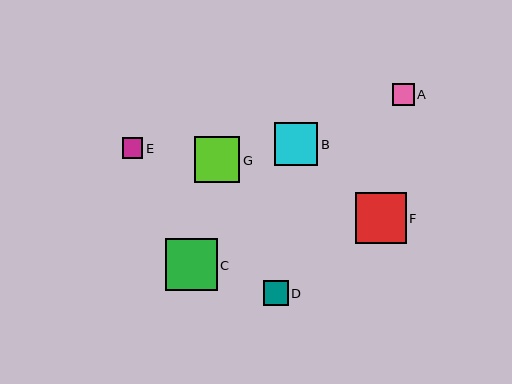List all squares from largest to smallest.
From largest to smallest: C, F, G, B, D, A, E.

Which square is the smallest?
Square E is the smallest with a size of approximately 20 pixels.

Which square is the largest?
Square C is the largest with a size of approximately 52 pixels.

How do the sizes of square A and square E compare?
Square A and square E are approximately the same size.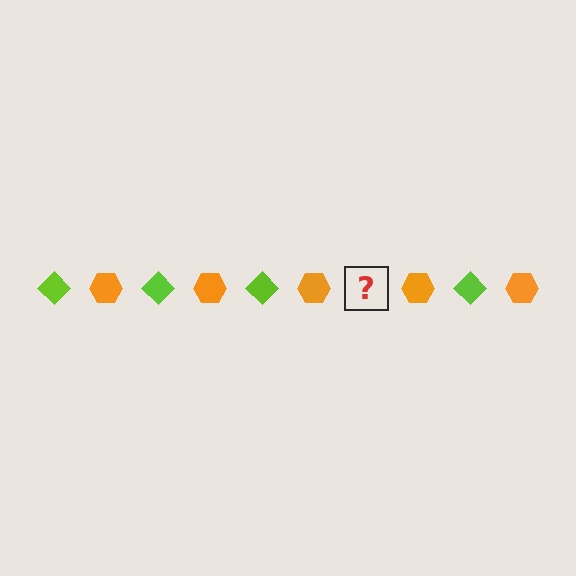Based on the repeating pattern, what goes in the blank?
The blank should be a lime diamond.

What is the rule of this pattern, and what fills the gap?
The rule is that the pattern alternates between lime diamond and orange hexagon. The gap should be filled with a lime diamond.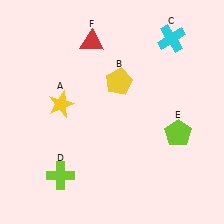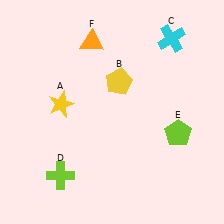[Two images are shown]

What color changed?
The triangle (F) changed from red in Image 1 to orange in Image 2.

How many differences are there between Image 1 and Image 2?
There is 1 difference between the two images.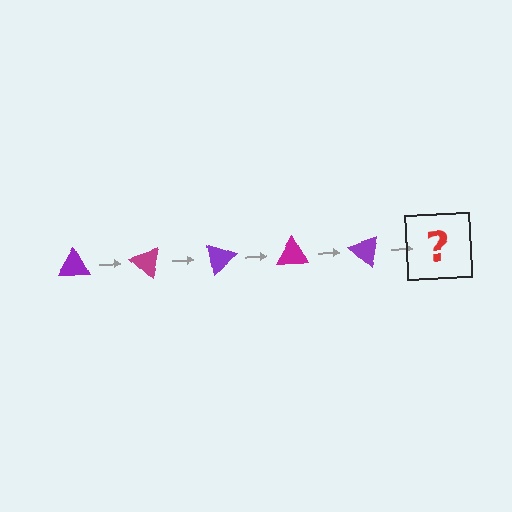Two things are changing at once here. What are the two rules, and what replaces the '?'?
The two rules are that it rotates 40 degrees each step and the color cycles through purple and magenta. The '?' should be a magenta triangle, rotated 200 degrees from the start.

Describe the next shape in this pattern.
It should be a magenta triangle, rotated 200 degrees from the start.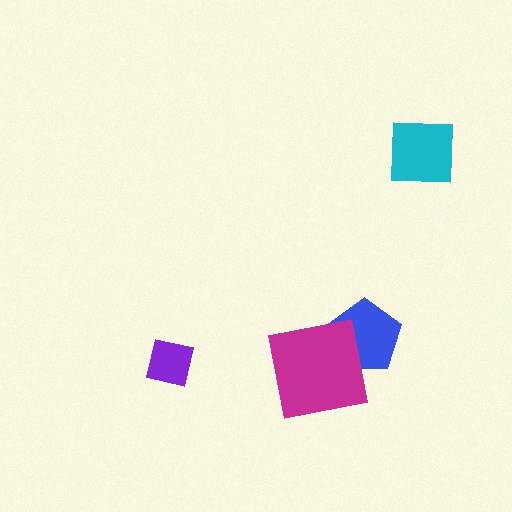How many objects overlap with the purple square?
0 objects overlap with the purple square.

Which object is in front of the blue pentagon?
The magenta square is in front of the blue pentagon.